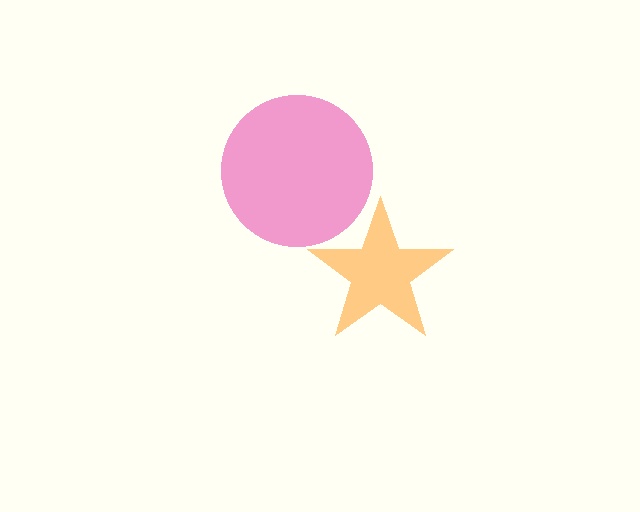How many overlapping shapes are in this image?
There are 2 overlapping shapes in the image.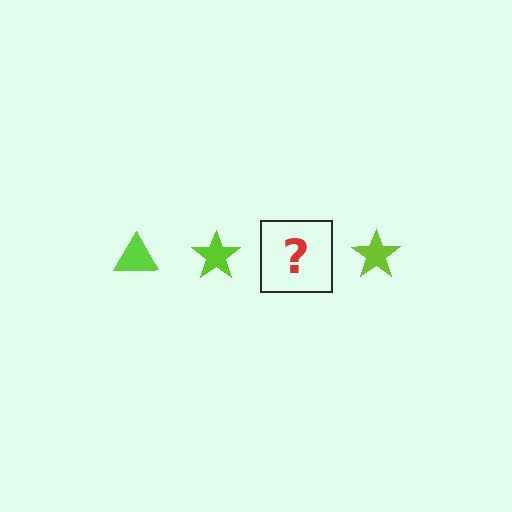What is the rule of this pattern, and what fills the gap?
The rule is that the pattern cycles through triangle, star shapes in lime. The gap should be filled with a lime triangle.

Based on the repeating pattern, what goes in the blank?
The blank should be a lime triangle.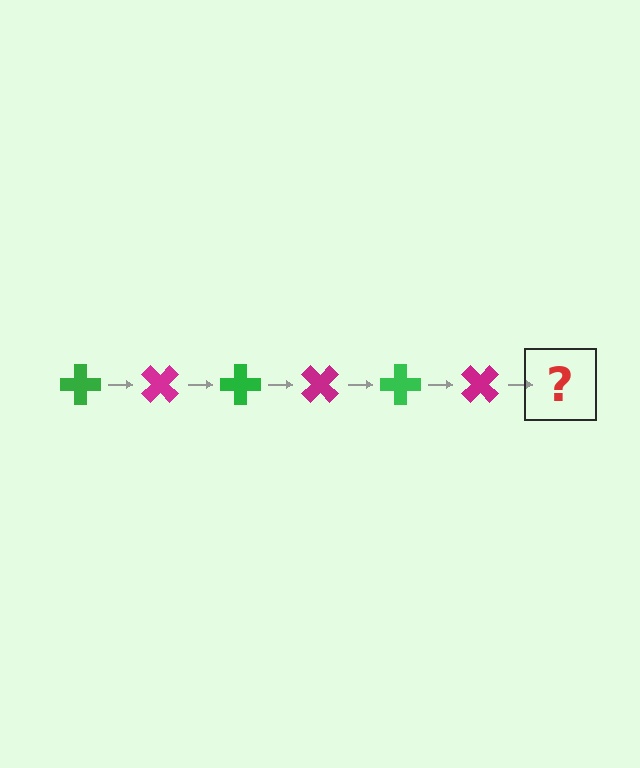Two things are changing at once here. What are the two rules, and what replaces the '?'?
The two rules are that it rotates 45 degrees each step and the color cycles through green and magenta. The '?' should be a green cross, rotated 270 degrees from the start.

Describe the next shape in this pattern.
It should be a green cross, rotated 270 degrees from the start.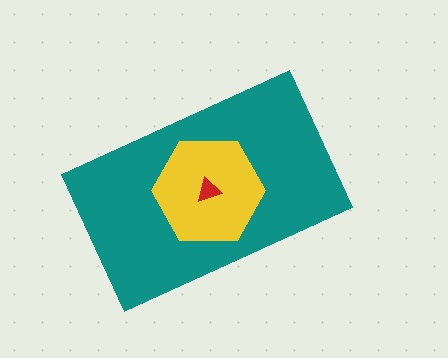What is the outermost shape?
The teal rectangle.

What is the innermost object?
The red triangle.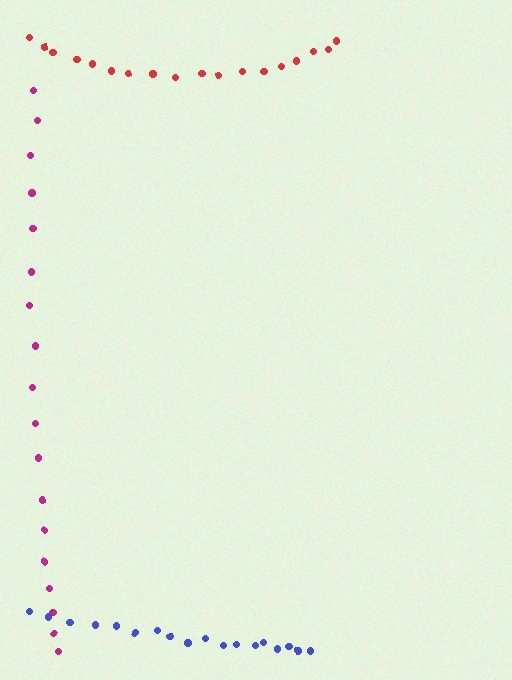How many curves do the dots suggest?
There are 3 distinct paths.